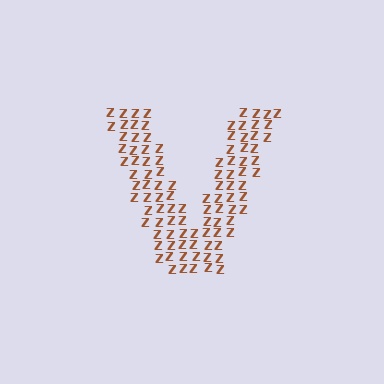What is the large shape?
The large shape is the letter V.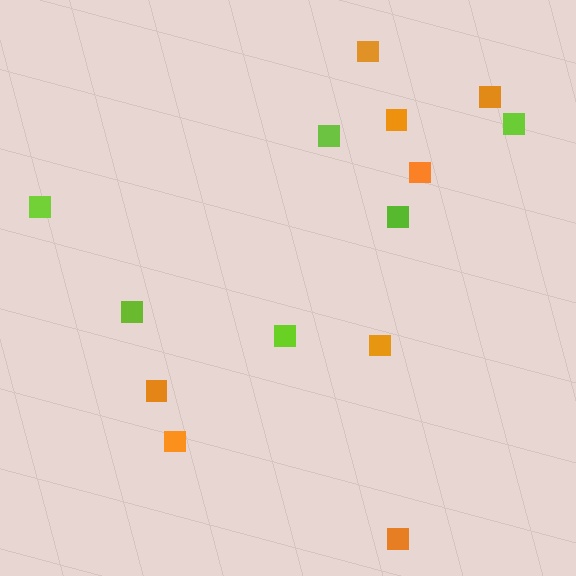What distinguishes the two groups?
There are 2 groups: one group of lime squares (6) and one group of orange squares (8).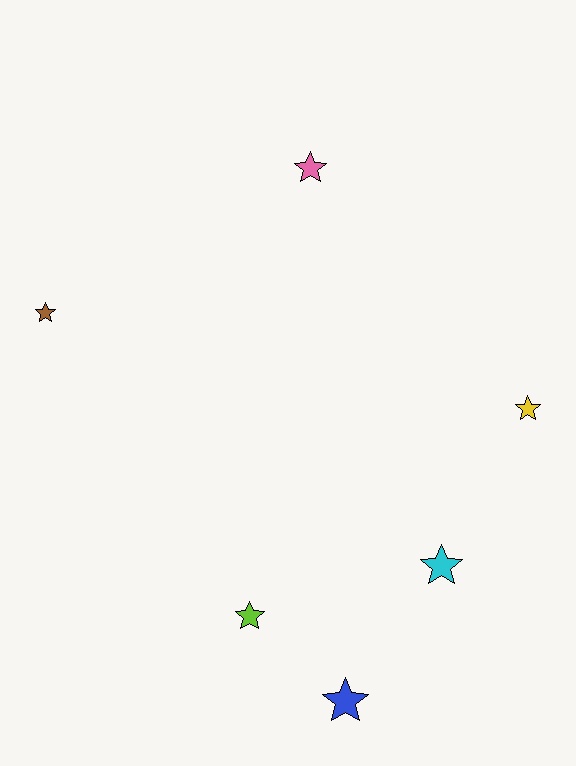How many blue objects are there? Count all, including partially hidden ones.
There is 1 blue object.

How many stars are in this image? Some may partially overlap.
There are 6 stars.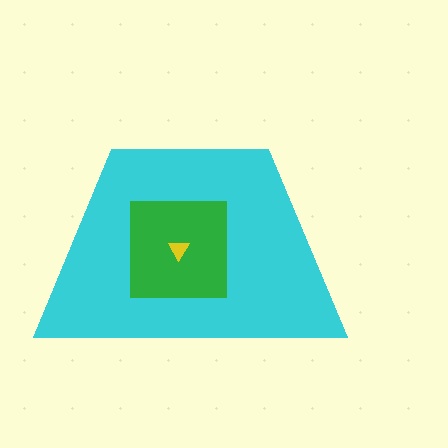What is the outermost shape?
The cyan trapezoid.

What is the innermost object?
The yellow triangle.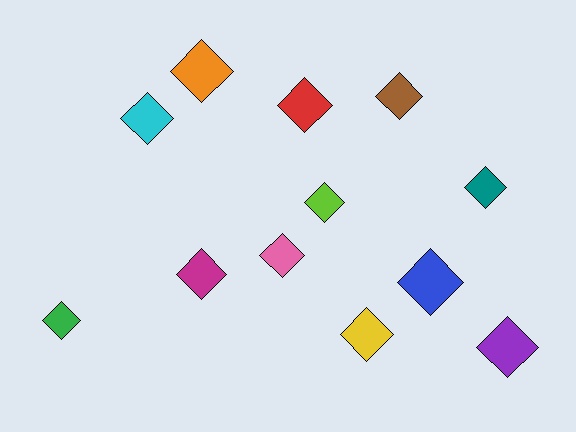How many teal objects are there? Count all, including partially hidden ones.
There is 1 teal object.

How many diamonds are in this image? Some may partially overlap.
There are 12 diamonds.